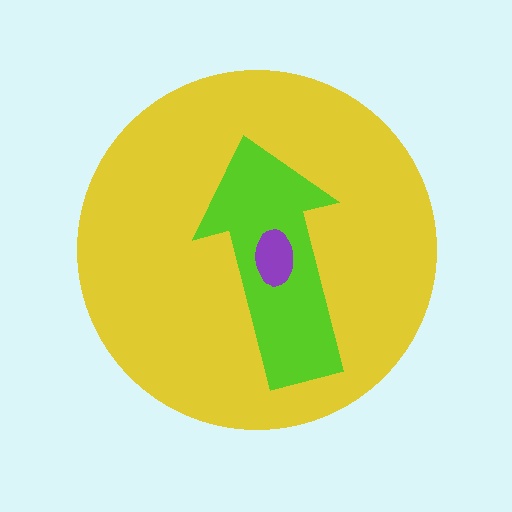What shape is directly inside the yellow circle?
The lime arrow.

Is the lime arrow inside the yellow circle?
Yes.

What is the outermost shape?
The yellow circle.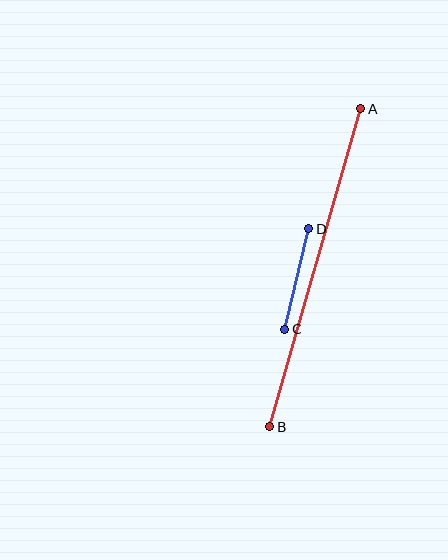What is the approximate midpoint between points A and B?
The midpoint is at approximately (315, 268) pixels.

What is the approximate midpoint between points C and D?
The midpoint is at approximately (297, 279) pixels.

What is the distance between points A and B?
The distance is approximately 331 pixels.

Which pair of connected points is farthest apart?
Points A and B are farthest apart.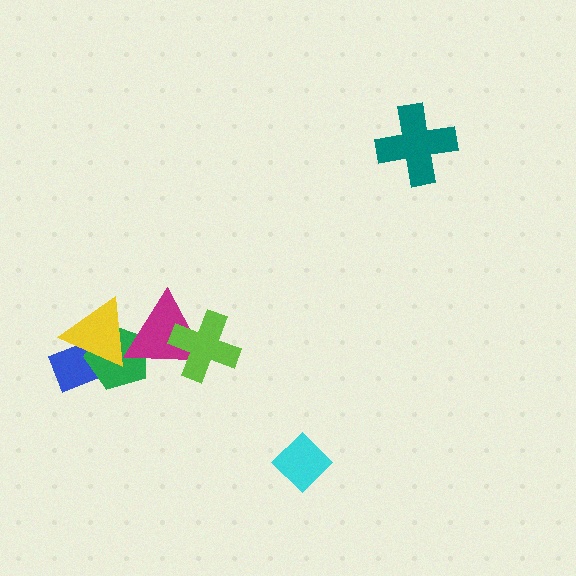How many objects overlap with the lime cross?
1 object overlaps with the lime cross.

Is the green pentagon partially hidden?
Yes, it is partially covered by another shape.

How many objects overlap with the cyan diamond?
0 objects overlap with the cyan diamond.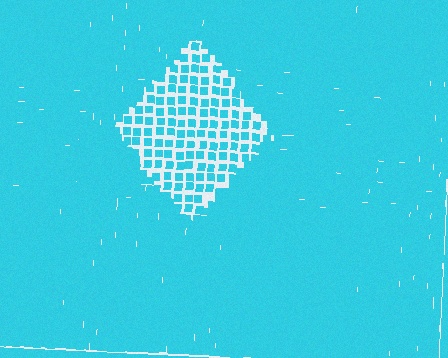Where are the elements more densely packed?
The elements are more densely packed outside the diamond boundary.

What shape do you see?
I see a diamond.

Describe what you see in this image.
The image contains small cyan elements arranged at two different densities. A diamond-shaped region is visible where the elements are less densely packed than the surrounding area.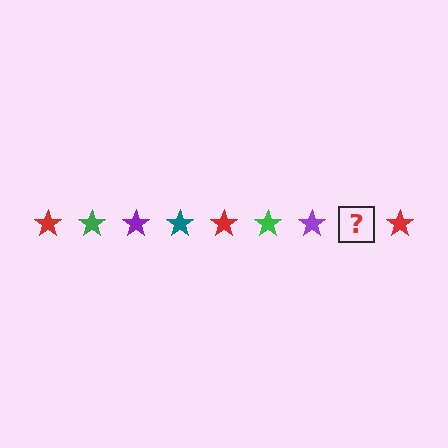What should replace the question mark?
The question mark should be replaced with a teal star.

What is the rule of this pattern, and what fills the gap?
The rule is that the pattern cycles through red, green, purple, teal stars. The gap should be filled with a teal star.